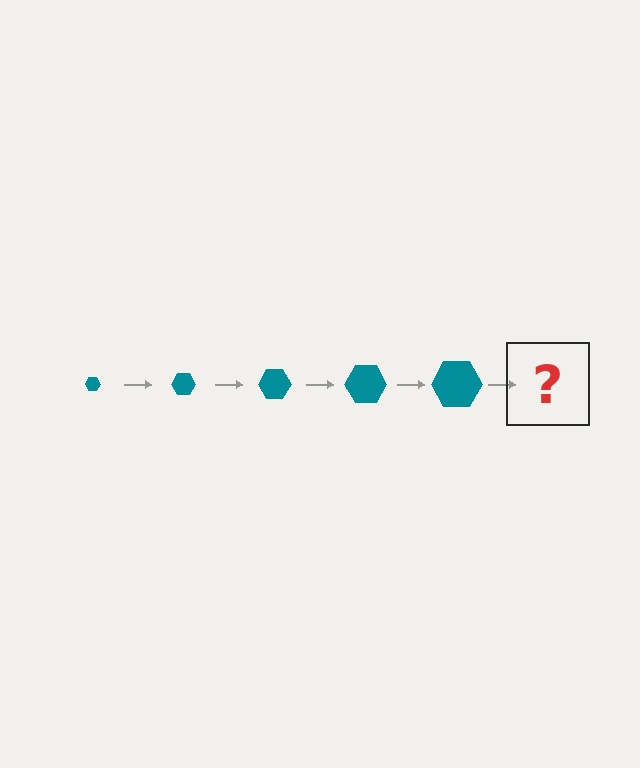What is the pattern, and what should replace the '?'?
The pattern is that the hexagon gets progressively larger each step. The '?' should be a teal hexagon, larger than the previous one.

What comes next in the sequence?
The next element should be a teal hexagon, larger than the previous one.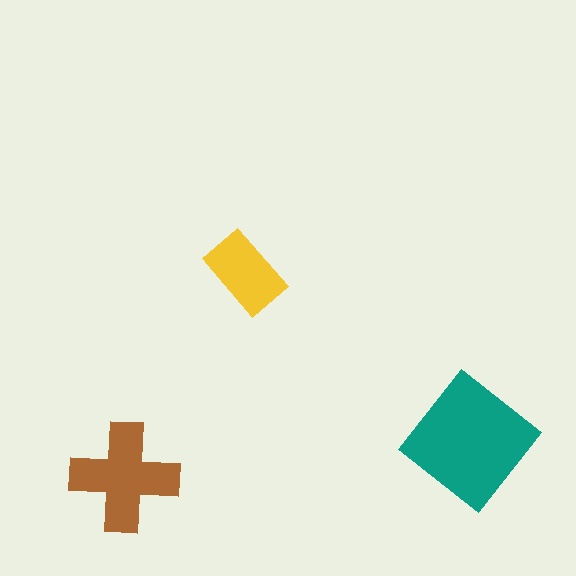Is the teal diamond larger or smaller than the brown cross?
Larger.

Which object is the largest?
The teal diamond.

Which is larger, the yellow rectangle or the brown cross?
The brown cross.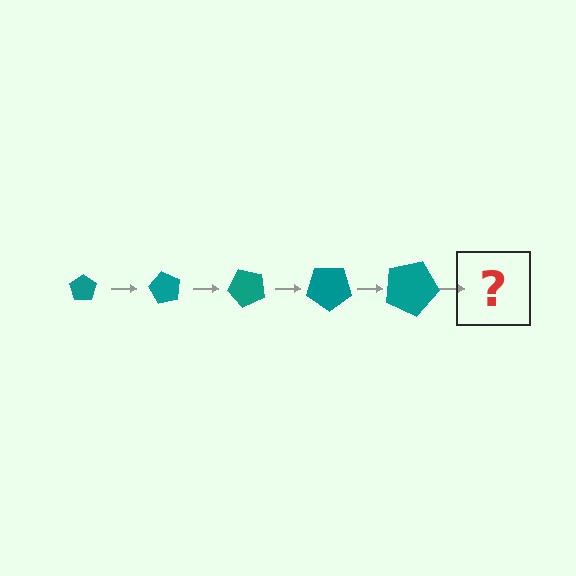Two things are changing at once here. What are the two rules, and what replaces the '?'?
The two rules are that the pentagon grows larger each step and it rotates 60 degrees each step. The '?' should be a pentagon, larger than the previous one and rotated 300 degrees from the start.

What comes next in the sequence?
The next element should be a pentagon, larger than the previous one and rotated 300 degrees from the start.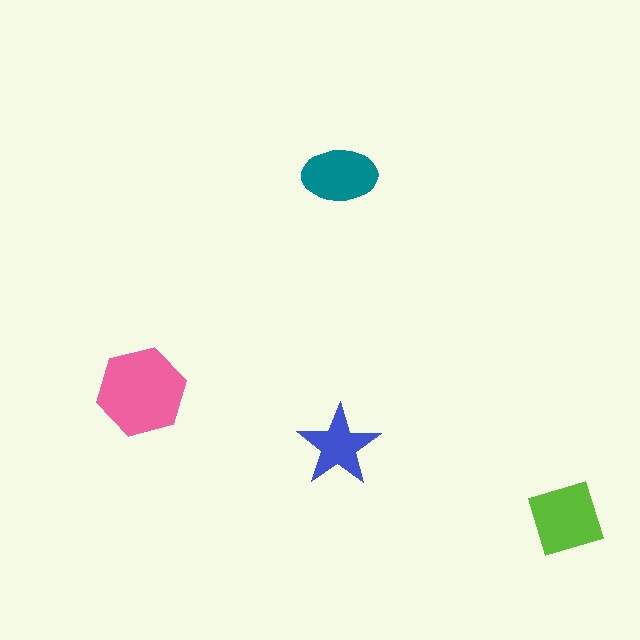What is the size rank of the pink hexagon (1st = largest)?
1st.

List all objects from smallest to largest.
The blue star, the teal ellipse, the lime diamond, the pink hexagon.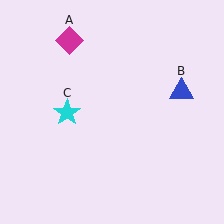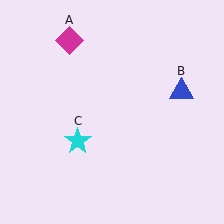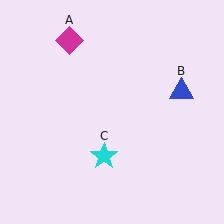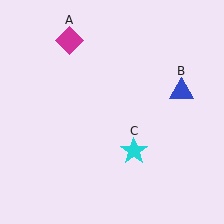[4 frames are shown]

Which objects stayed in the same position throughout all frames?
Magenta diamond (object A) and blue triangle (object B) remained stationary.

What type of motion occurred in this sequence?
The cyan star (object C) rotated counterclockwise around the center of the scene.